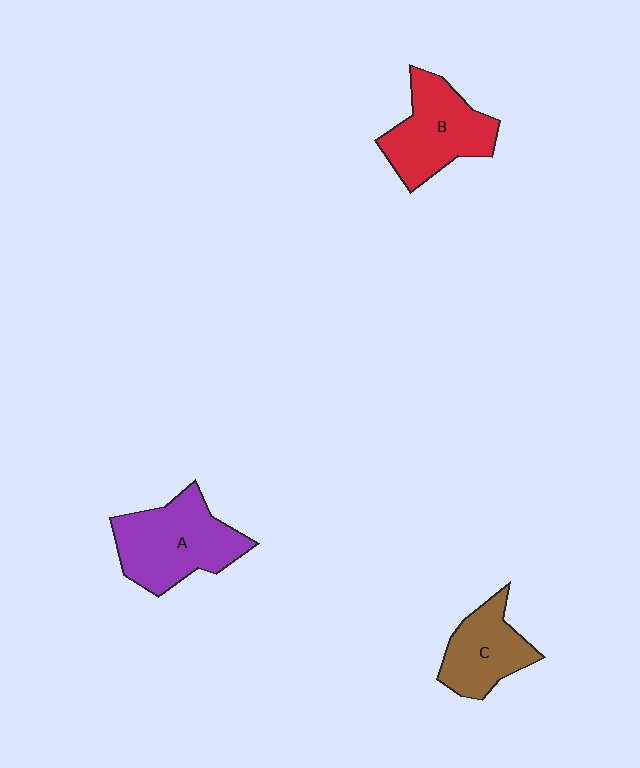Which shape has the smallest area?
Shape C (brown).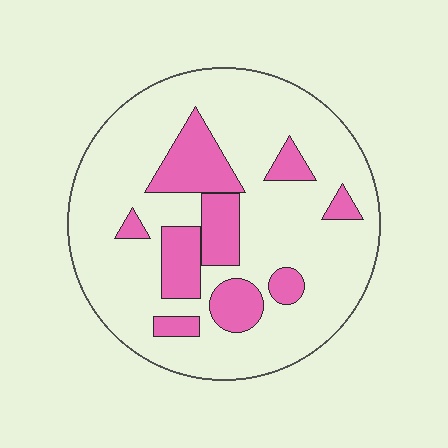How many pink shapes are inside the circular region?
9.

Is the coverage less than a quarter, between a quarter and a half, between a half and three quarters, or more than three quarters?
Less than a quarter.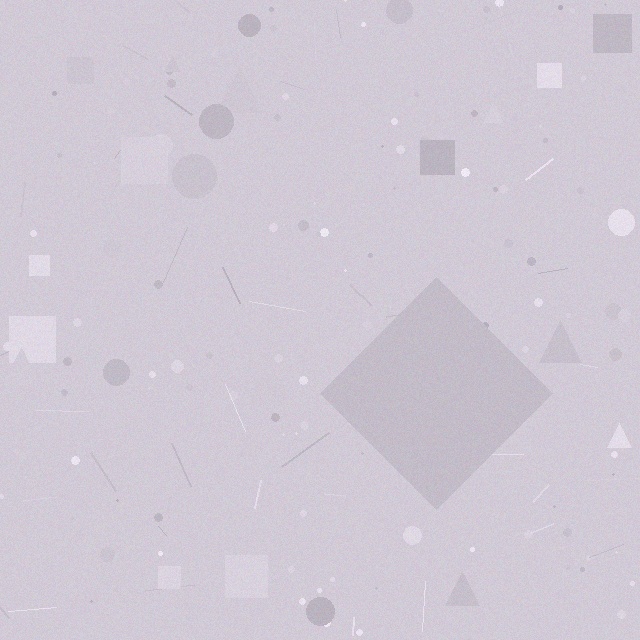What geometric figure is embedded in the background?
A diamond is embedded in the background.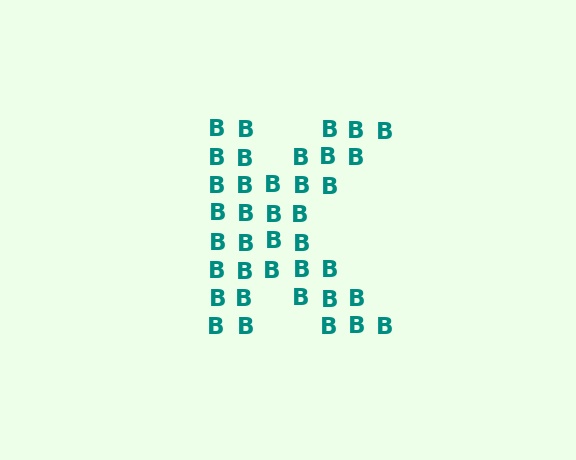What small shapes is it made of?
It is made of small letter B's.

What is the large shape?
The large shape is the letter K.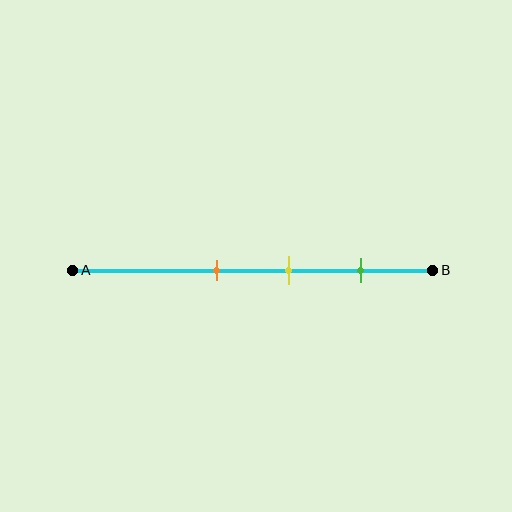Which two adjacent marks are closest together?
The orange and yellow marks are the closest adjacent pair.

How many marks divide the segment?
There are 3 marks dividing the segment.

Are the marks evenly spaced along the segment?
Yes, the marks are approximately evenly spaced.